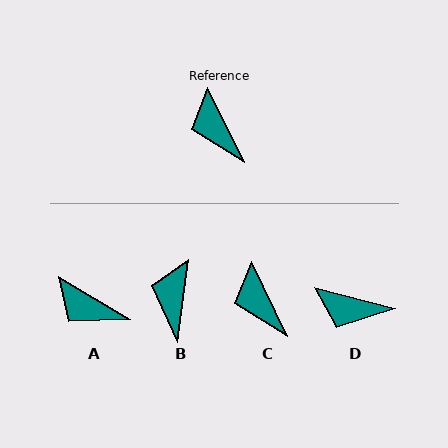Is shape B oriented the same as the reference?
No, it is off by about 34 degrees.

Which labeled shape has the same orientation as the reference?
C.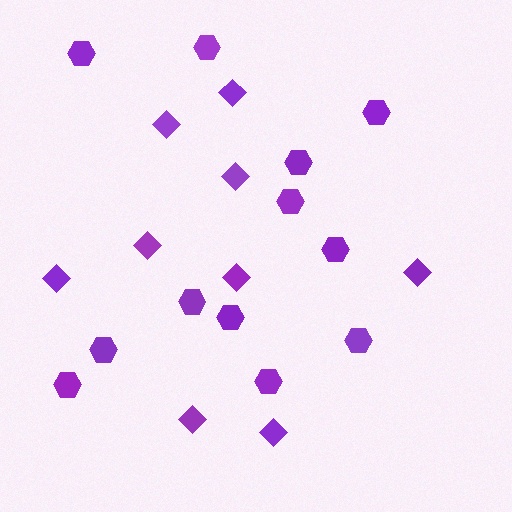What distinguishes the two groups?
There are 2 groups: one group of diamonds (9) and one group of hexagons (12).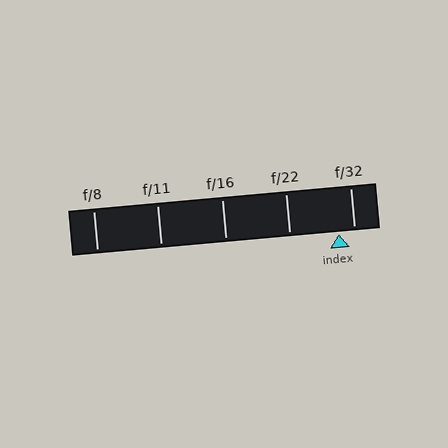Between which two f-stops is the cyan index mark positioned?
The index mark is between f/22 and f/32.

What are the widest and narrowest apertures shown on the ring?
The widest aperture shown is f/8 and the narrowest is f/32.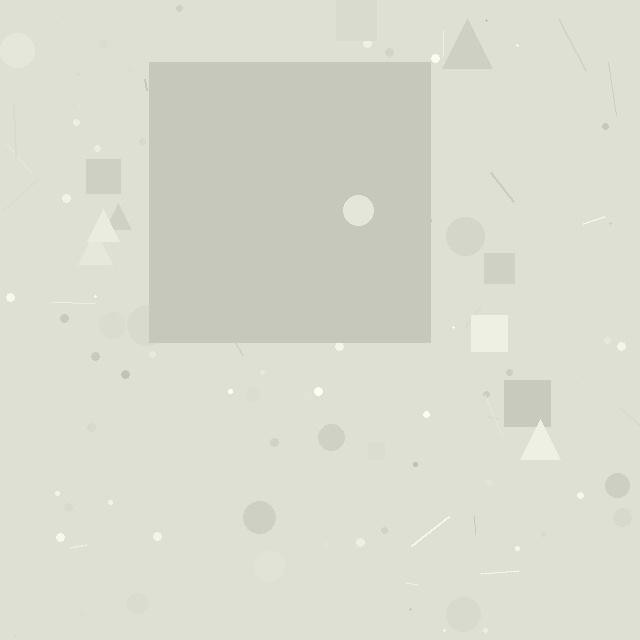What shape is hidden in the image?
A square is hidden in the image.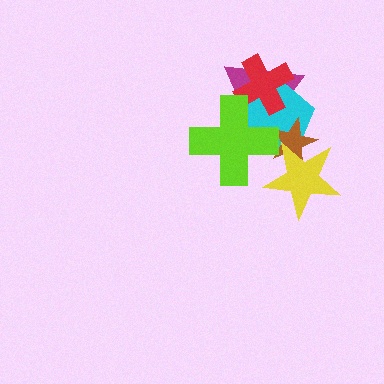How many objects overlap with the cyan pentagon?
5 objects overlap with the cyan pentagon.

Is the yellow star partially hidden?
No, no other shape covers it.